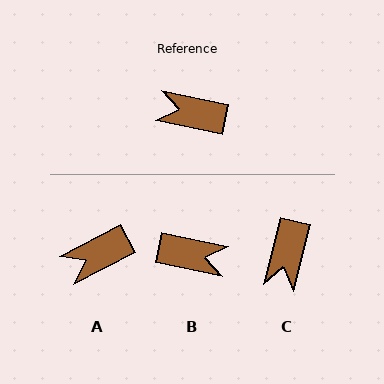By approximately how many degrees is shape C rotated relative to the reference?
Approximately 87 degrees counter-clockwise.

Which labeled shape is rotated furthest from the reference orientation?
B, about 180 degrees away.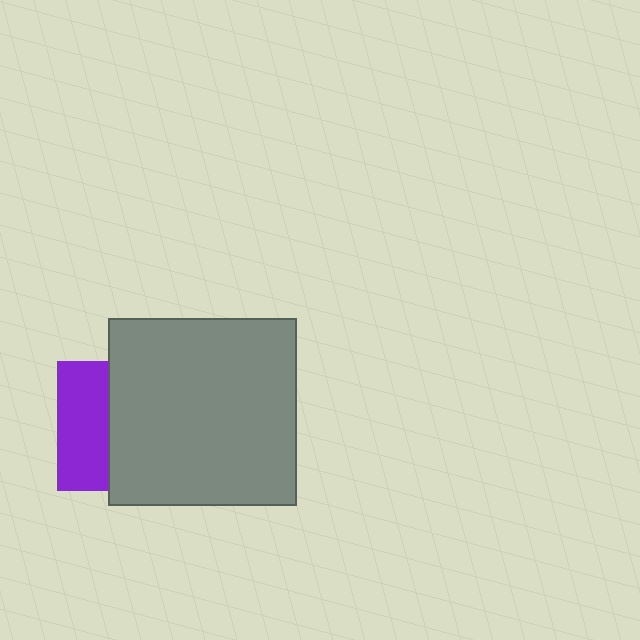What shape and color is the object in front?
The object in front is a gray square.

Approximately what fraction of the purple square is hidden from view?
Roughly 61% of the purple square is hidden behind the gray square.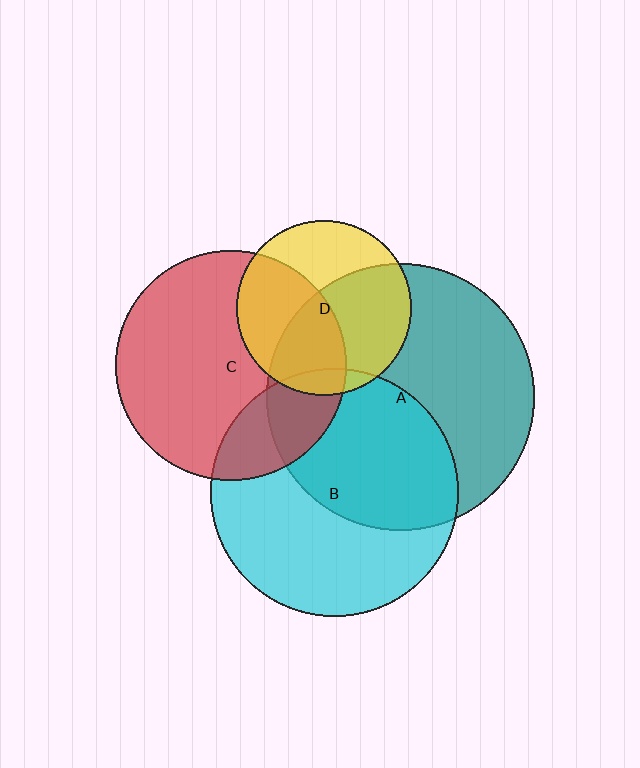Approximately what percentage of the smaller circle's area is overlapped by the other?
Approximately 25%.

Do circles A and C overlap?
Yes.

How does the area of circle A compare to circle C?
Approximately 1.3 times.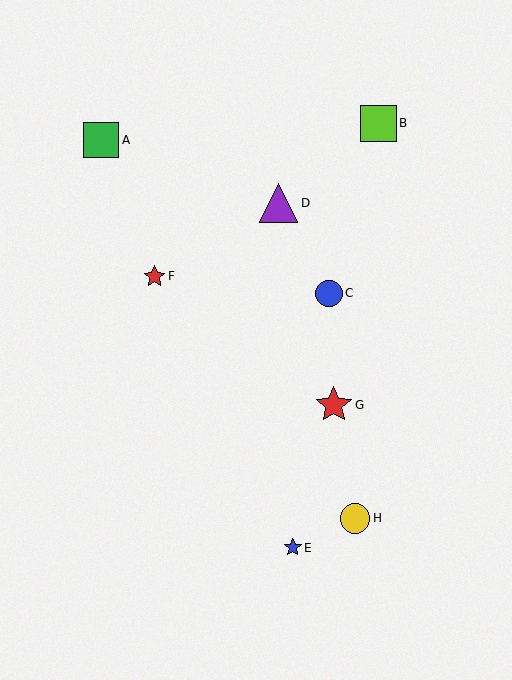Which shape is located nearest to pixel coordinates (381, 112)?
The lime square (labeled B) at (379, 123) is nearest to that location.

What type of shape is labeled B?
Shape B is a lime square.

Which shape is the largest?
The purple triangle (labeled D) is the largest.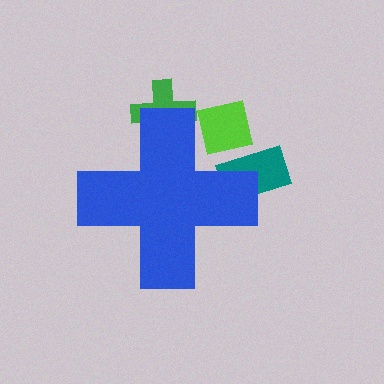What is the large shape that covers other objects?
A blue cross.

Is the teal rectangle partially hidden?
Yes, the teal rectangle is partially hidden behind the blue cross.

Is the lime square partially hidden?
Yes, the lime square is partially hidden behind the blue cross.